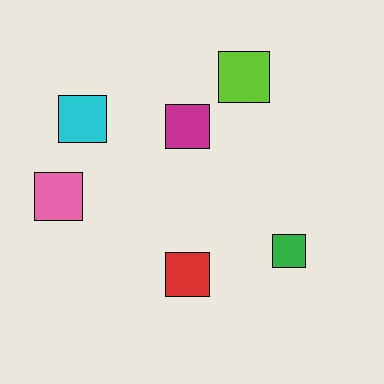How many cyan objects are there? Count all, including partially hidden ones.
There is 1 cyan object.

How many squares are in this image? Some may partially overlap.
There are 6 squares.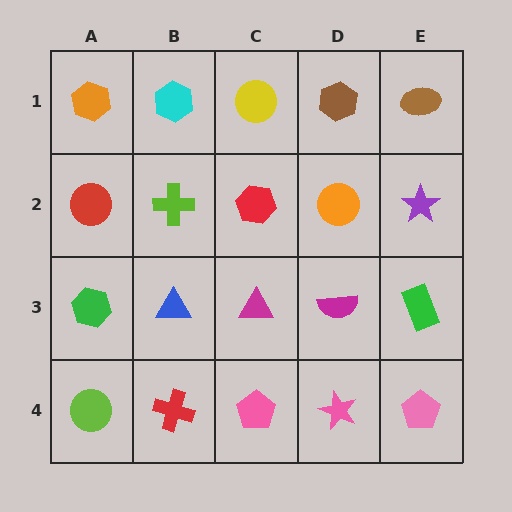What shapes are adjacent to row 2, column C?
A yellow circle (row 1, column C), a magenta triangle (row 3, column C), a lime cross (row 2, column B), an orange circle (row 2, column D).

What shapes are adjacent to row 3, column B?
A lime cross (row 2, column B), a red cross (row 4, column B), a green hexagon (row 3, column A), a magenta triangle (row 3, column C).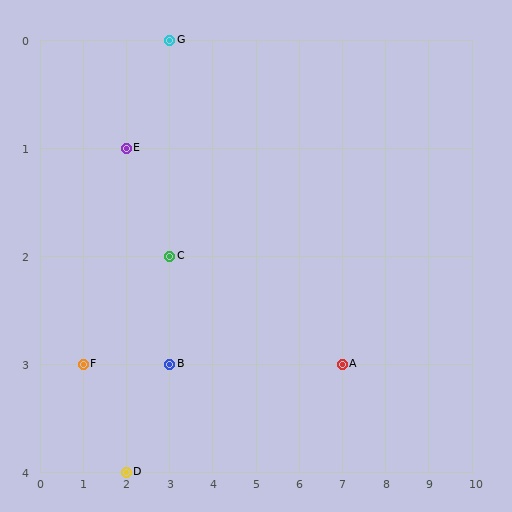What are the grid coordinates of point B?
Point B is at grid coordinates (3, 3).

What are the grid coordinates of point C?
Point C is at grid coordinates (3, 2).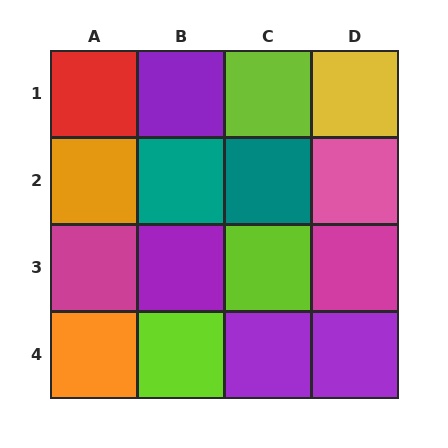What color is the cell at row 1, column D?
Yellow.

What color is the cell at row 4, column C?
Purple.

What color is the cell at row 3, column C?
Lime.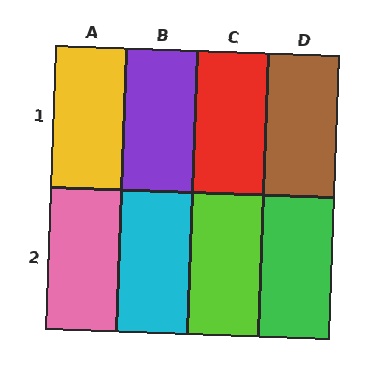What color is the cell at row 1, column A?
Yellow.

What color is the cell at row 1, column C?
Red.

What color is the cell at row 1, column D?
Brown.